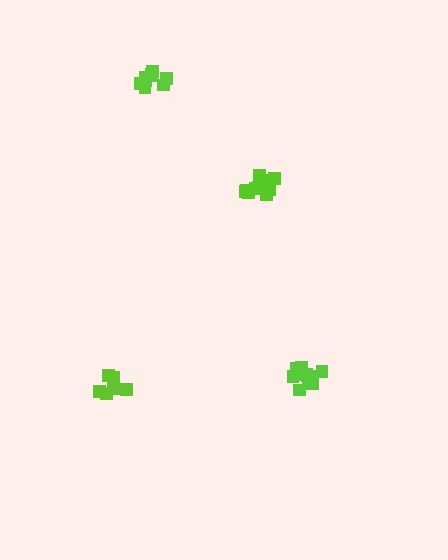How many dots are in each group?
Group 1: 7 dots, Group 2: 11 dots, Group 3: 10 dots, Group 4: 9 dots (37 total).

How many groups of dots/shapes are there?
There are 4 groups.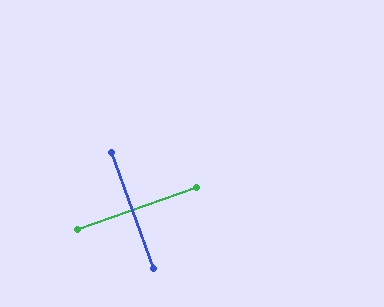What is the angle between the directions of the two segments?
Approximately 89 degrees.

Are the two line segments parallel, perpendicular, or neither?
Perpendicular — they meet at approximately 89°.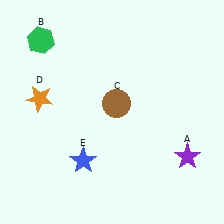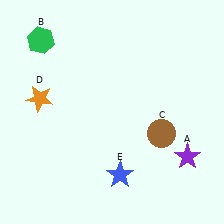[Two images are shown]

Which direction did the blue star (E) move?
The blue star (E) moved right.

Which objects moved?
The objects that moved are: the brown circle (C), the blue star (E).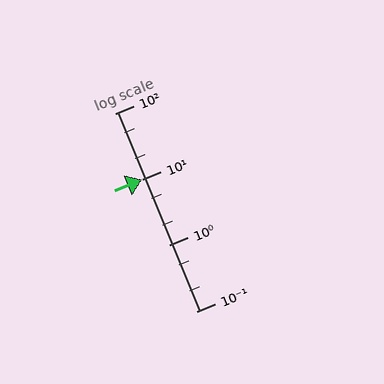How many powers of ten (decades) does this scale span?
The scale spans 3 decades, from 0.1 to 100.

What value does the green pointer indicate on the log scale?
The pointer indicates approximately 9.8.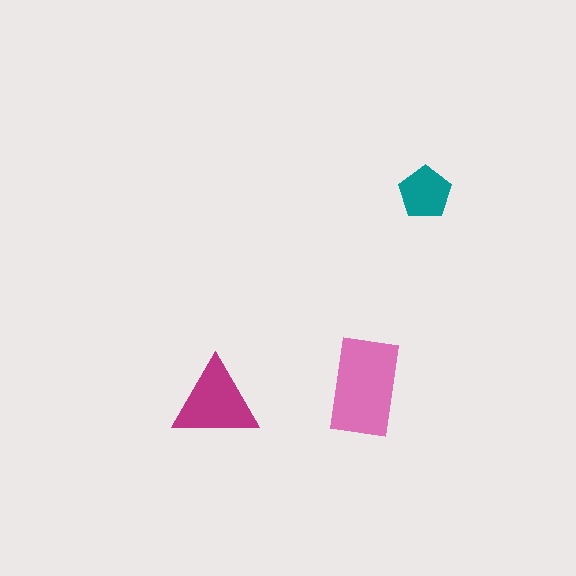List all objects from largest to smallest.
The pink rectangle, the magenta triangle, the teal pentagon.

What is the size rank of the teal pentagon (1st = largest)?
3rd.